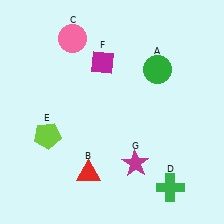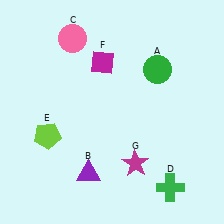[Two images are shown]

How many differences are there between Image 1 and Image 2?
There is 1 difference between the two images.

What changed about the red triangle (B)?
In Image 1, B is red. In Image 2, it changed to purple.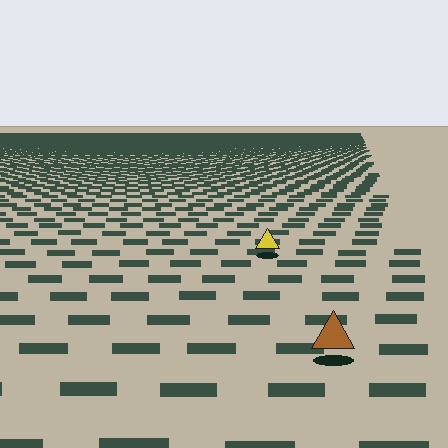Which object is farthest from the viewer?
The yellow triangle is farthest from the viewer. It appears smaller and the ground texture around it is denser.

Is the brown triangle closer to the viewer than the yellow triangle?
Yes. The brown triangle is closer — you can tell from the texture gradient: the ground texture is coarser near it.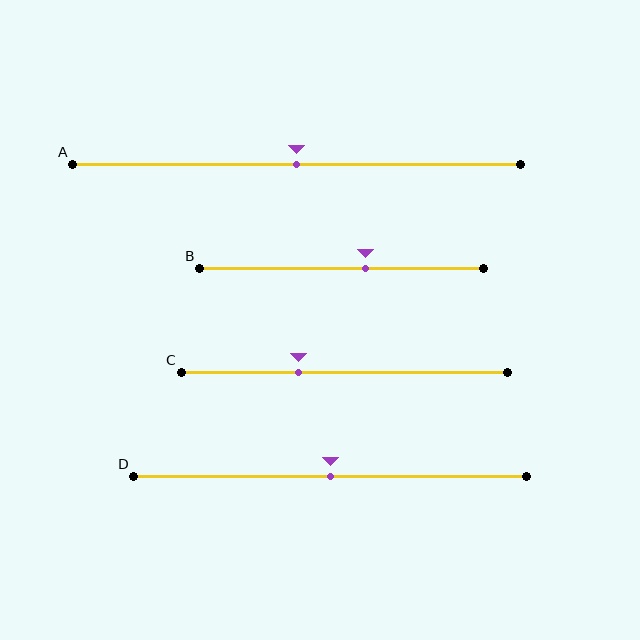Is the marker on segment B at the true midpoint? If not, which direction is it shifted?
No, the marker on segment B is shifted to the right by about 8% of the segment length.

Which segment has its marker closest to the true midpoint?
Segment A has its marker closest to the true midpoint.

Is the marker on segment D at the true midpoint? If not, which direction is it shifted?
Yes, the marker on segment D is at the true midpoint.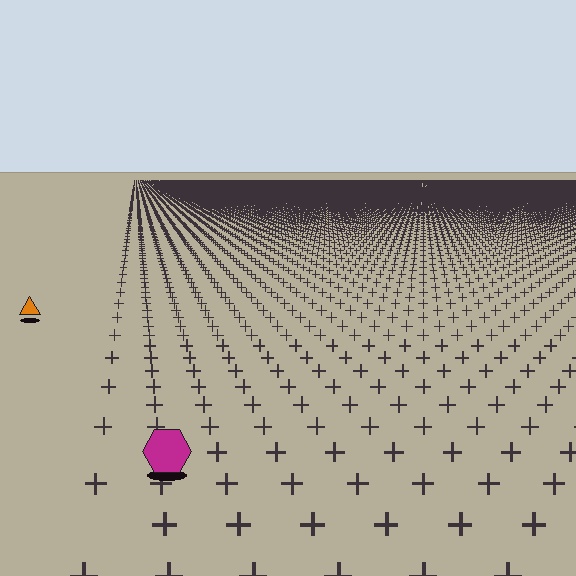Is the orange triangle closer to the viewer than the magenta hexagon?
No. The magenta hexagon is closer — you can tell from the texture gradient: the ground texture is coarser near it.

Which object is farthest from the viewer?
The orange triangle is farthest from the viewer. It appears smaller and the ground texture around it is denser.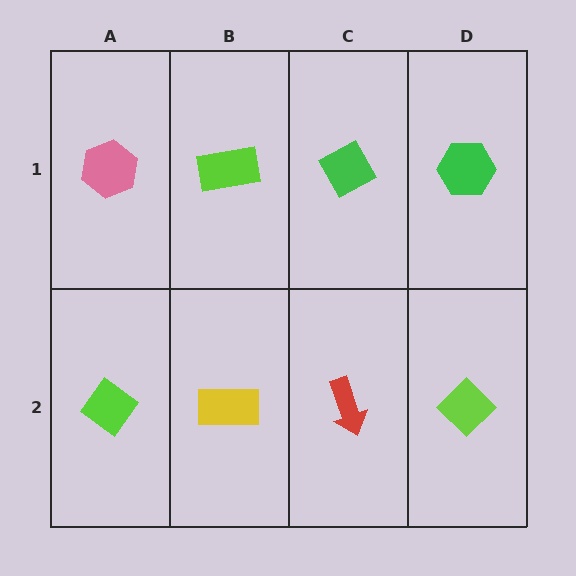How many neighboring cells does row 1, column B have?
3.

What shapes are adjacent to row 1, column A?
A lime diamond (row 2, column A), a lime rectangle (row 1, column B).